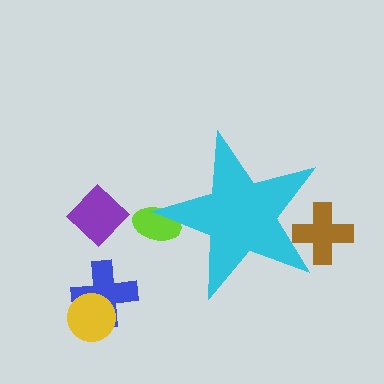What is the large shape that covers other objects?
A cyan star.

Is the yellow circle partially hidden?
No, the yellow circle is fully visible.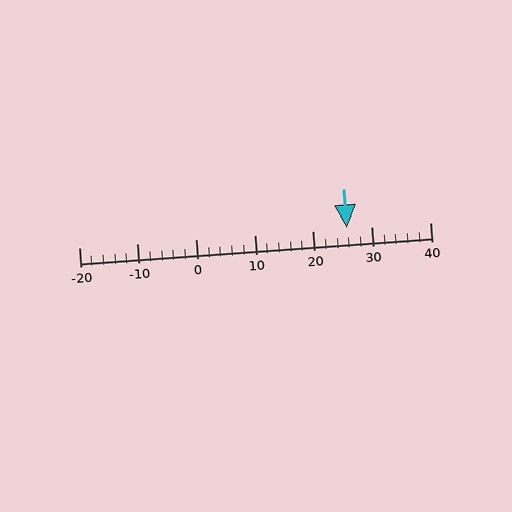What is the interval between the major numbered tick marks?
The major tick marks are spaced 10 units apart.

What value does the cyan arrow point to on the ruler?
The cyan arrow points to approximately 26.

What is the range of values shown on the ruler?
The ruler shows values from -20 to 40.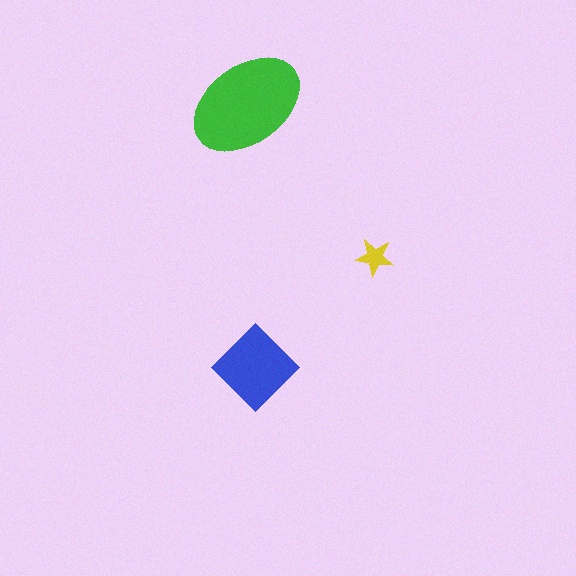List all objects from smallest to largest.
The yellow star, the blue diamond, the green ellipse.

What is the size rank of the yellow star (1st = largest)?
3rd.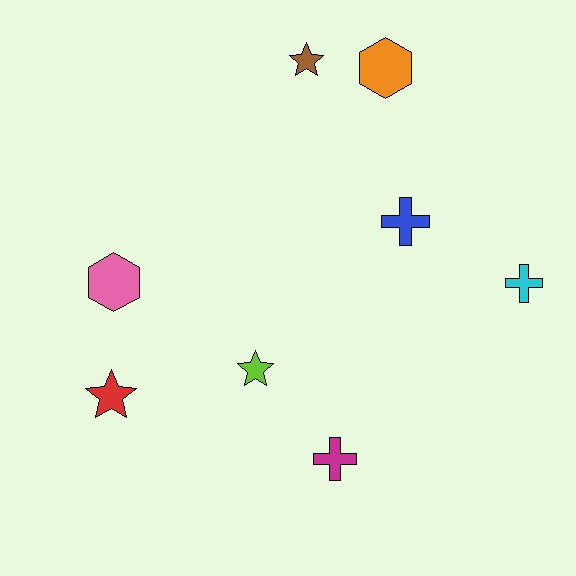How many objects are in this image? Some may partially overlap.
There are 8 objects.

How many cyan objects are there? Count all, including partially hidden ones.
There is 1 cyan object.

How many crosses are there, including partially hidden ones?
There are 3 crosses.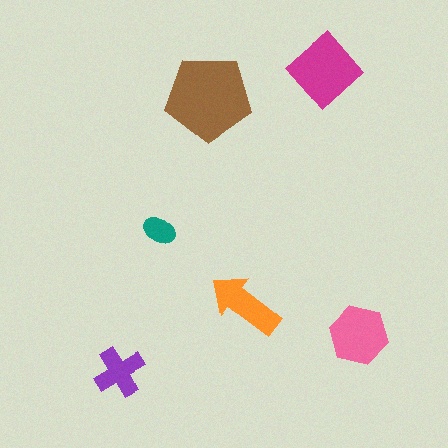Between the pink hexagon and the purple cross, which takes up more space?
The pink hexagon.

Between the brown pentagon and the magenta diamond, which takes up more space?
The brown pentagon.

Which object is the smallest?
The teal ellipse.